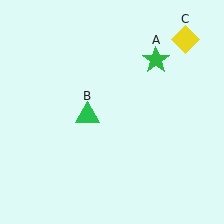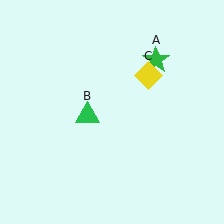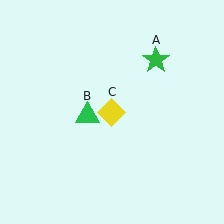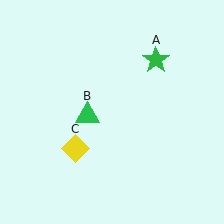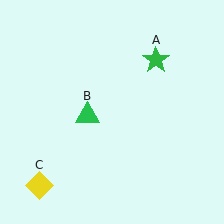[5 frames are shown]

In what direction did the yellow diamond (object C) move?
The yellow diamond (object C) moved down and to the left.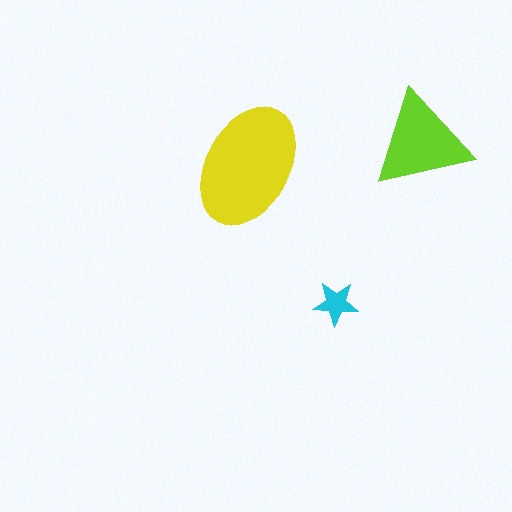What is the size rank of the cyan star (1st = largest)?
3rd.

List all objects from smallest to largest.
The cyan star, the lime triangle, the yellow ellipse.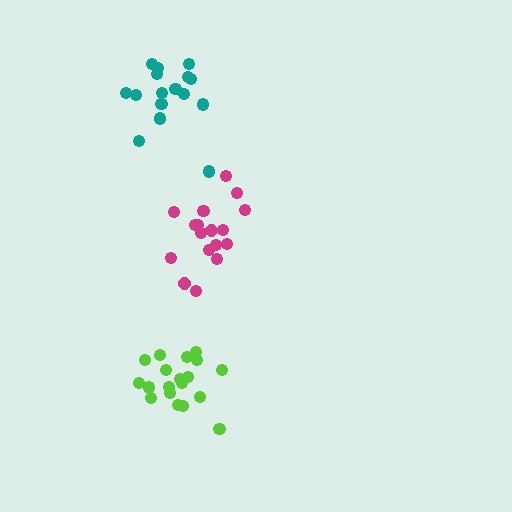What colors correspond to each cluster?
The clusters are colored: lime, magenta, teal.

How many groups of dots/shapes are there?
There are 3 groups.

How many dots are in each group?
Group 1: 19 dots, Group 2: 17 dots, Group 3: 16 dots (52 total).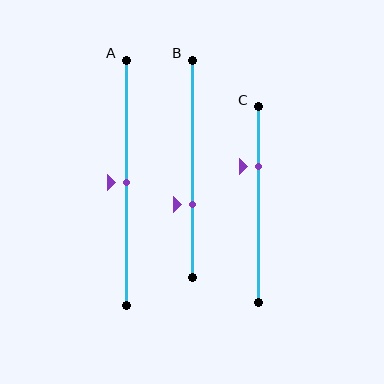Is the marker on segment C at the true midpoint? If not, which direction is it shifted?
No, the marker on segment C is shifted upward by about 19% of the segment length.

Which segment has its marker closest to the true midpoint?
Segment A has its marker closest to the true midpoint.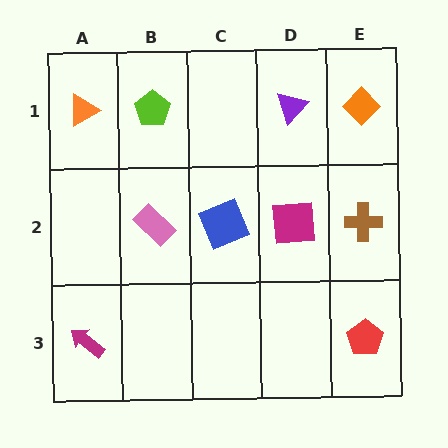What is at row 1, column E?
An orange diamond.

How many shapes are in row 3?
2 shapes.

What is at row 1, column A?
An orange triangle.